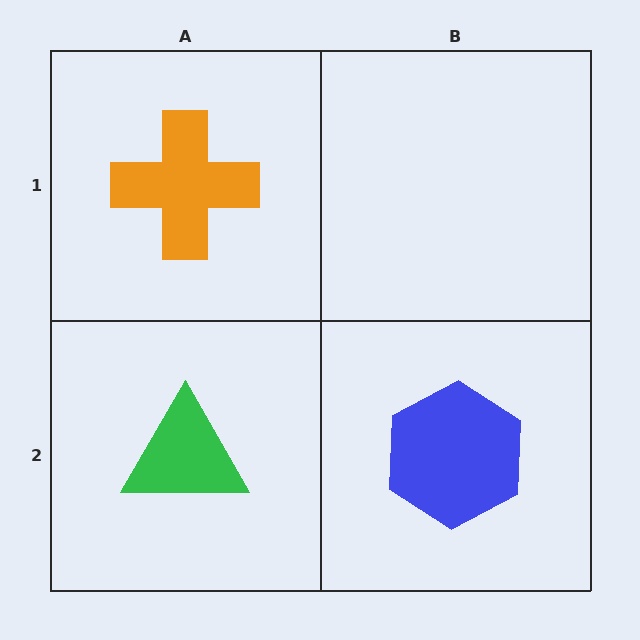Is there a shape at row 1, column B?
No, that cell is empty.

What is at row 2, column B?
A blue hexagon.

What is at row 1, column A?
An orange cross.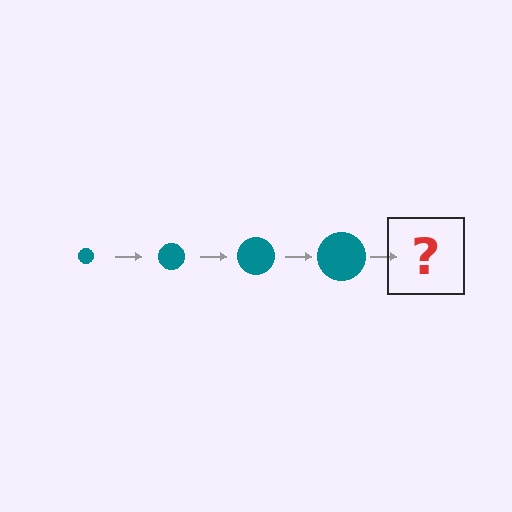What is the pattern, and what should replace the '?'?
The pattern is that the circle gets progressively larger each step. The '?' should be a teal circle, larger than the previous one.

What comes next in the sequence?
The next element should be a teal circle, larger than the previous one.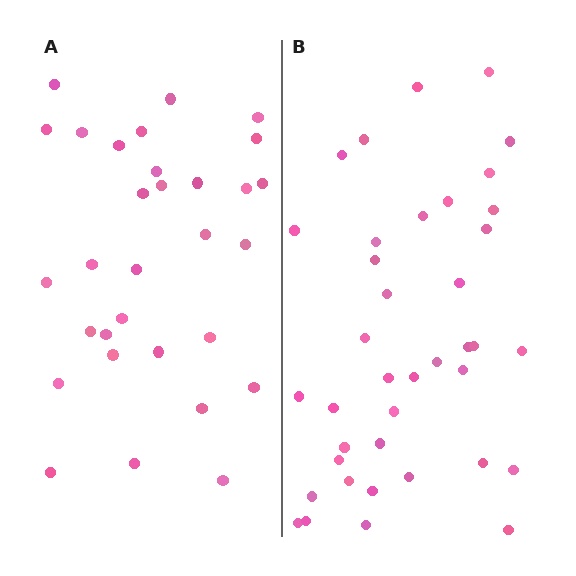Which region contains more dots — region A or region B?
Region B (the right region) has more dots.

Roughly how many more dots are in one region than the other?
Region B has roughly 8 or so more dots than region A.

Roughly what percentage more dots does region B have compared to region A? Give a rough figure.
About 25% more.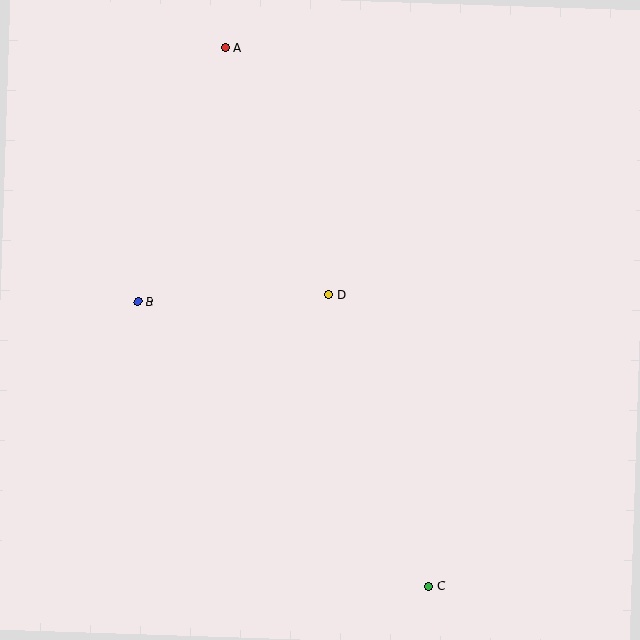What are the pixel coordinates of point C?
Point C is at (429, 586).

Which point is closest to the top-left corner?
Point A is closest to the top-left corner.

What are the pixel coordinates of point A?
Point A is at (225, 48).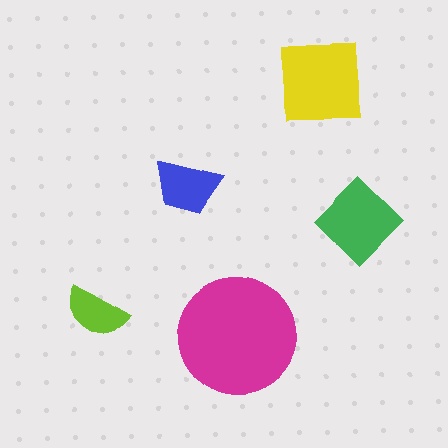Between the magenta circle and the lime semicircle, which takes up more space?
The magenta circle.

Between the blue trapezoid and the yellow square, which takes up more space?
The yellow square.